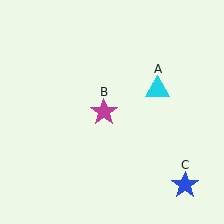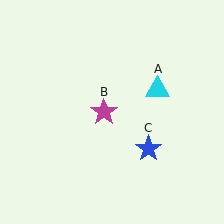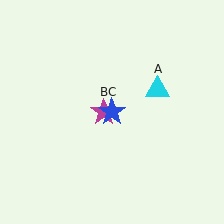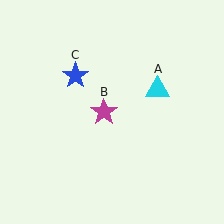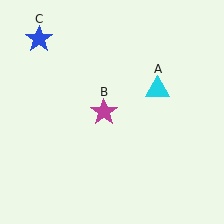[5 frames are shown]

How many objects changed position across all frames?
1 object changed position: blue star (object C).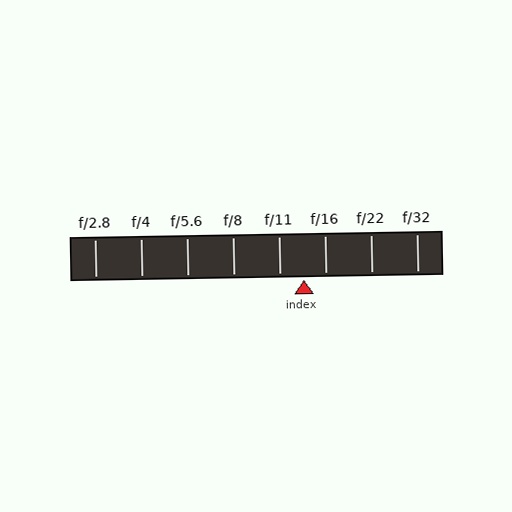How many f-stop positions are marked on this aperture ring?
There are 8 f-stop positions marked.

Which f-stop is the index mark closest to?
The index mark is closest to f/16.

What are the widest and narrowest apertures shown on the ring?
The widest aperture shown is f/2.8 and the narrowest is f/32.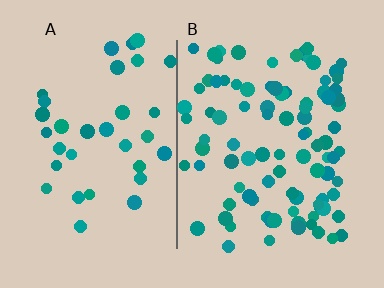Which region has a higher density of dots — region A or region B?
B (the right).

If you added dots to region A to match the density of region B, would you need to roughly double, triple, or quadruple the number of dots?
Approximately triple.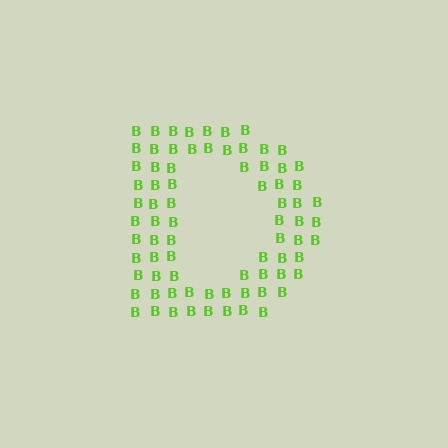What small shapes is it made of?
It is made of small letter B's.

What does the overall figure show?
The overall figure shows the letter D.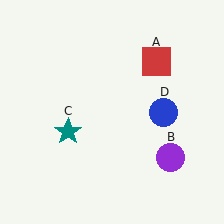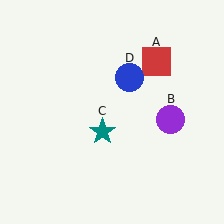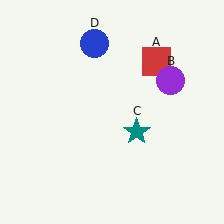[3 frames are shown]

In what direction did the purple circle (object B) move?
The purple circle (object B) moved up.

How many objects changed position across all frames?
3 objects changed position: purple circle (object B), teal star (object C), blue circle (object D).